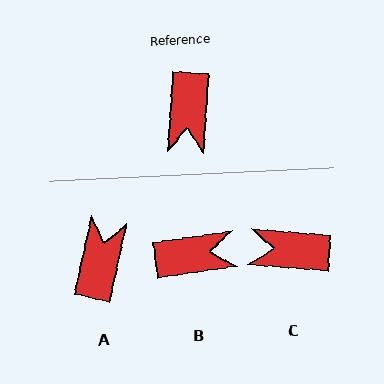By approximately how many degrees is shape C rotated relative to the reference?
Approximately 90 degrees clockwise.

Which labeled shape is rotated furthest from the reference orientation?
A, about 172 degrees away.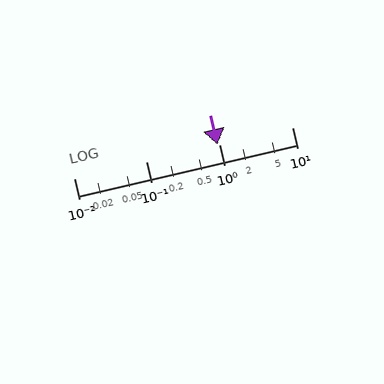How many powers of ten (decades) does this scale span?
The scale spans 3 decades, from 0.01 to 10.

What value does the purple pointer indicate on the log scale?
The pointer indicates approximately 0.95.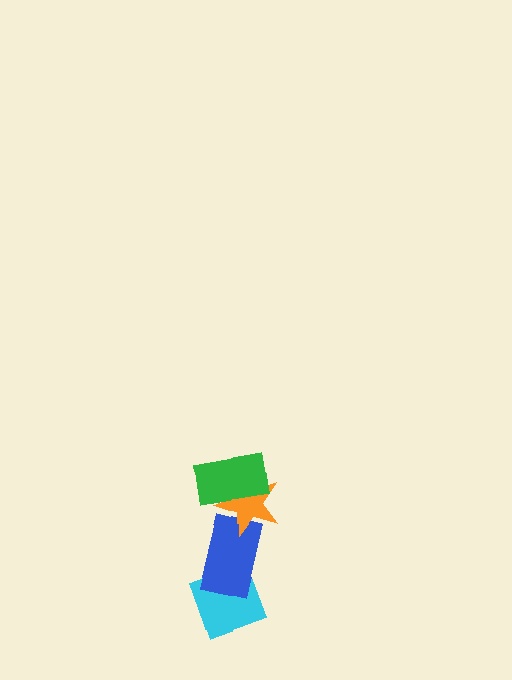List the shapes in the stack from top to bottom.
From top to bottom: the green rectangle, the orange star, the blue rectangle, the cyan diamond.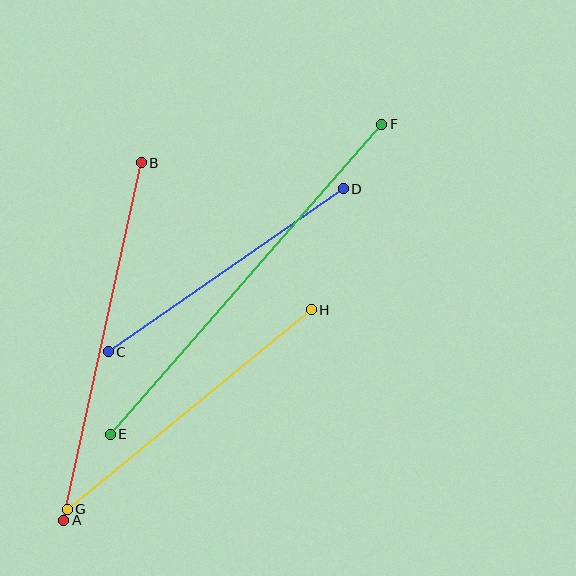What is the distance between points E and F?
The distance is approximately 412 pixels.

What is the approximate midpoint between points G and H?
The midpoint is at approximately (189, 409) pixels.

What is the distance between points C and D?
The distance is approximately 286 pixels.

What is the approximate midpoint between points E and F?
The midpoint is at approximately (246, 279) pixels.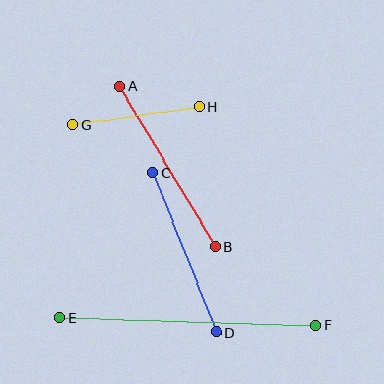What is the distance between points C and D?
The distance is approximately 171 pixels.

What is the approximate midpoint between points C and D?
The midpoint is at approximately (184, 252) pixels.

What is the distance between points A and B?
The distance is approximately 187 pixels.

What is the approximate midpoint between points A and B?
The midpoint is at approximately (167, 166) pixels.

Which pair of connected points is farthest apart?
Points E and F are farthest apart.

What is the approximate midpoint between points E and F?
The midpoint is at approximately (188, 322) pixels.